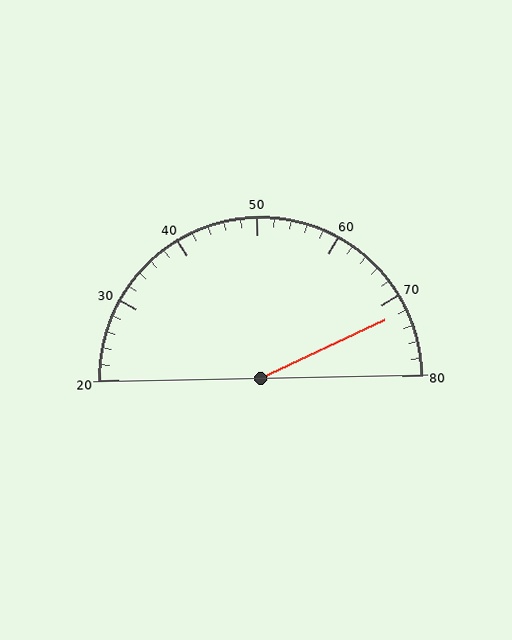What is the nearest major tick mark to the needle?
The nearest major tick mark is 70.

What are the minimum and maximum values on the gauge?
The gauge ranges from 20 to 80.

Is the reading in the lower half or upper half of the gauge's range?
The reading is in the upper half of the range (20 to 80).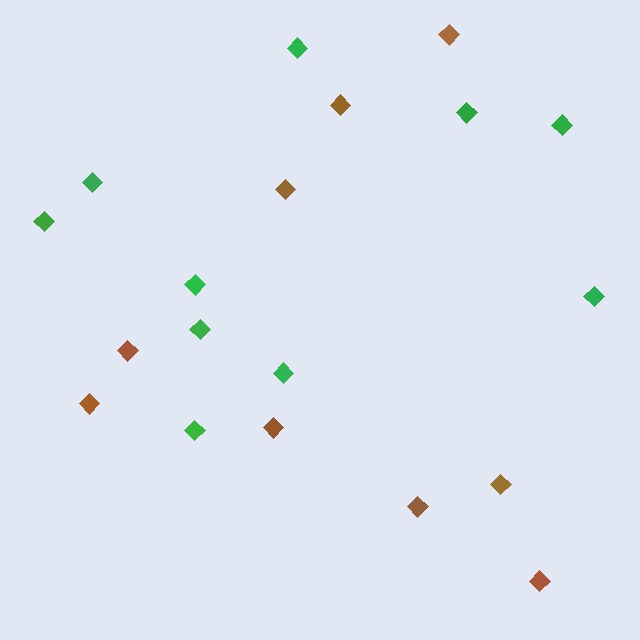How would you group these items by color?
There are 2 groups: one group of green diamonds (10) and one group of brown diamonds (9).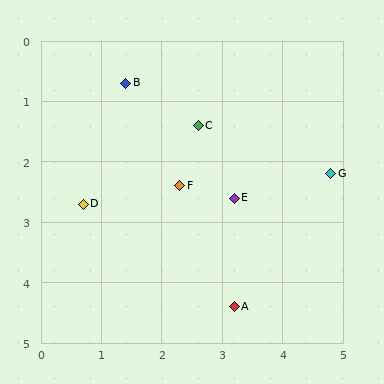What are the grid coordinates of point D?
Point D is at approximately (0.7, 2.7).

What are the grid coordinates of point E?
Point E is at approximately (3.2, 2.6).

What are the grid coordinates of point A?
Point A is at approximately (3.2, 4.4).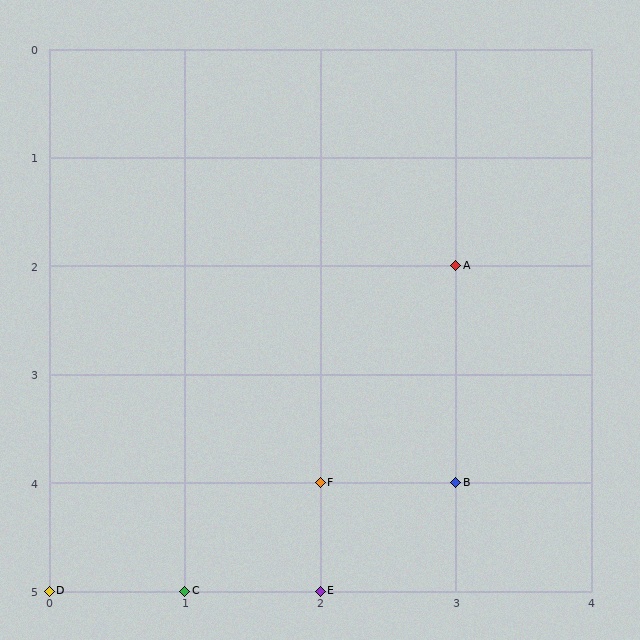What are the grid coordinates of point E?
Point E is at grid coordinates (2, 5).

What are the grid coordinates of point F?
Point F is at grid coordinates (2, 4).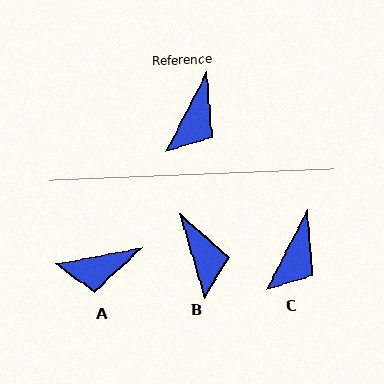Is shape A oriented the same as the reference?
No, it is off by about 53 degrees.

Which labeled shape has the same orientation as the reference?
C.